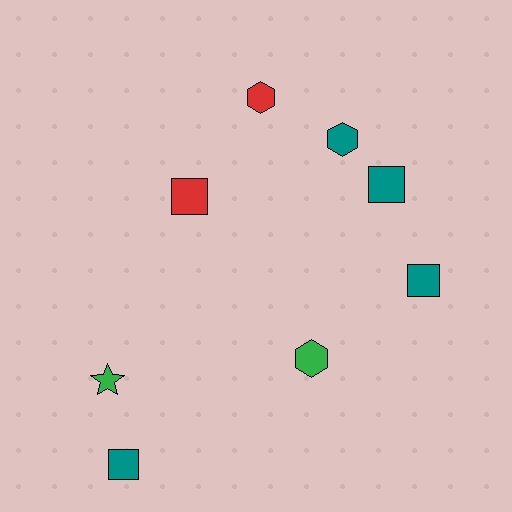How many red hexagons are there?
There is 1 red hexagon.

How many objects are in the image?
There are 8 objects.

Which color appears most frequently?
Teal, with 4 objects.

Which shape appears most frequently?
Square, with 4 objects.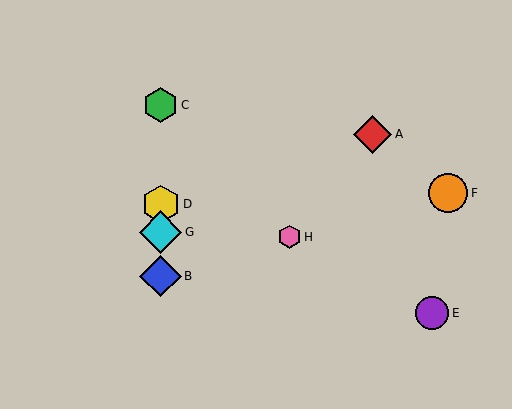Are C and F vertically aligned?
No, C is at x≈161 and F is at x≈448.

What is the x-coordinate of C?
Object C is at x≈161.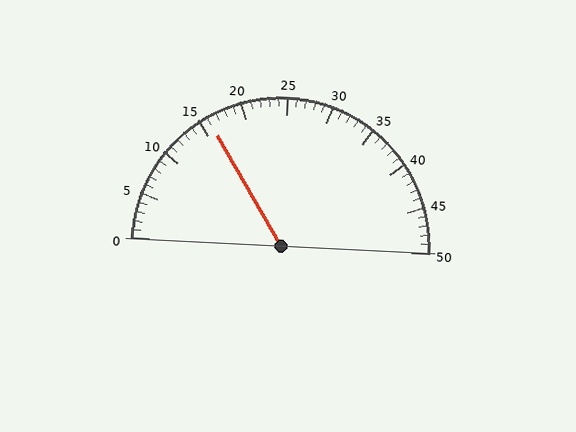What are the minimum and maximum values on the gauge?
The gauge ranges from 0 to 50.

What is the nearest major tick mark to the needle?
The nearest major tick mark is 15.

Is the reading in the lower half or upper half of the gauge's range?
The reading is in the lower half of the range (0 to 50).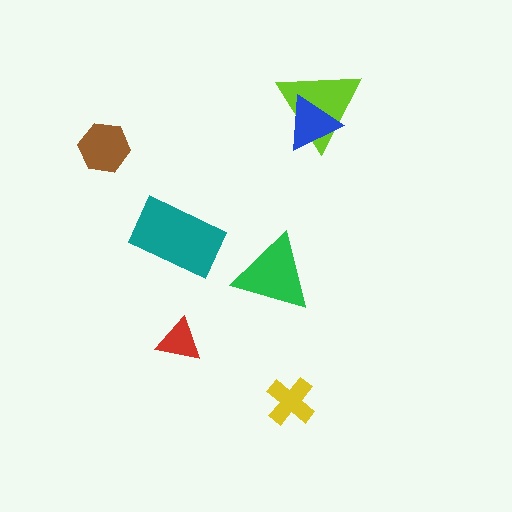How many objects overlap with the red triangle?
0 objects overlap with the red triangle.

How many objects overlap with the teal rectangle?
0 objects overlap with the teal rectangle.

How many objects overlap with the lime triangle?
1 object overlaps with the lime triangle.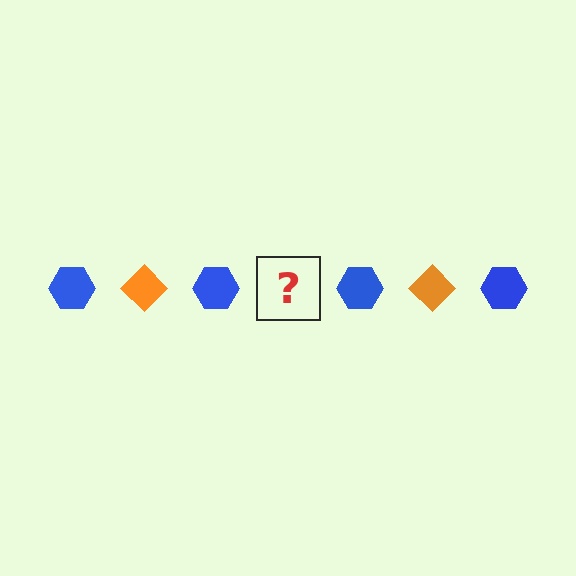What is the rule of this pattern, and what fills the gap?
The rule is that the pattern alternates between blue hexagon and orange diamond. The gap should be filled with an orange diamond.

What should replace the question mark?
The question mark should be replaced with an orange diamond.